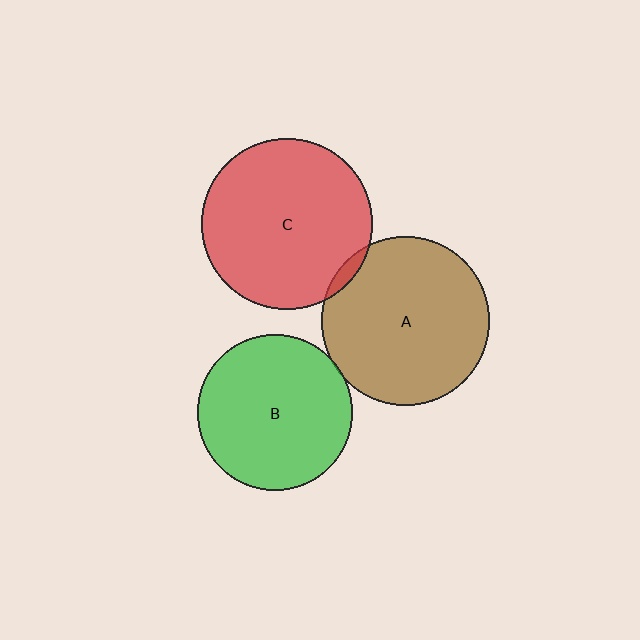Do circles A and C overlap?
Yes.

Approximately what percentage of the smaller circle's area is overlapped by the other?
Approximately 5%.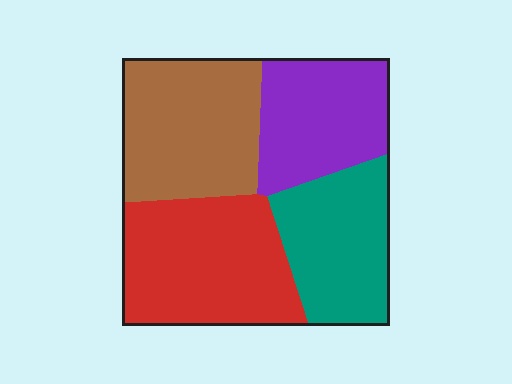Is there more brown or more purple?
Brown.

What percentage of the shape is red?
Red takes up between a quarter and a half of the shape.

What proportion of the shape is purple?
Purple takes up about one fifth (1/5) of the shape.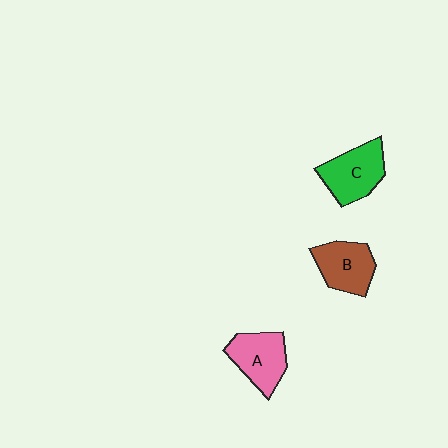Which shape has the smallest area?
Shape B (brown).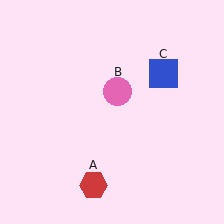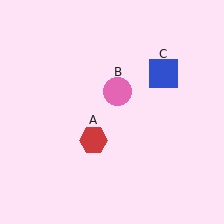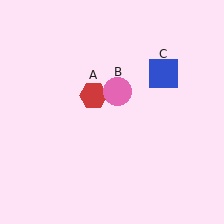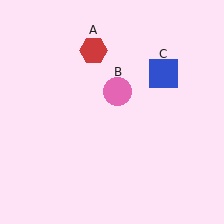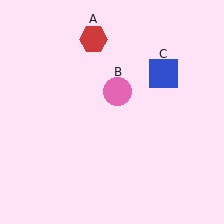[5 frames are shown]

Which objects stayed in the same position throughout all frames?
Pink circle (object B) and blue square (object C) remained stationary.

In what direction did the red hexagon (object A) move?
The red hexagon (object A) moved up.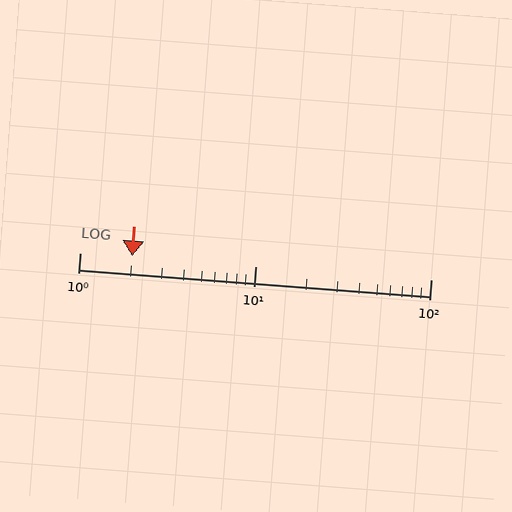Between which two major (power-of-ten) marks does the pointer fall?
The pointer is between 1 and 10.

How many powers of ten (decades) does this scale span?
The scale spans 2 decades, from 1 to 100.